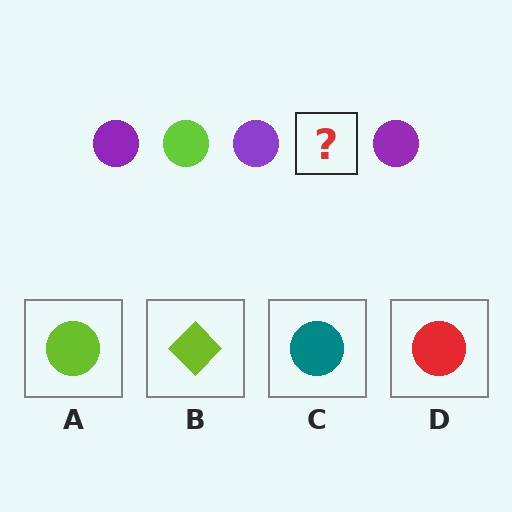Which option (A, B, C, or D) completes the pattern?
A.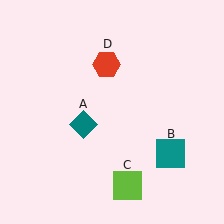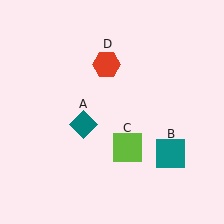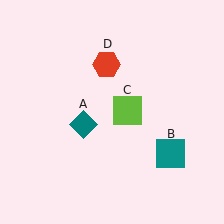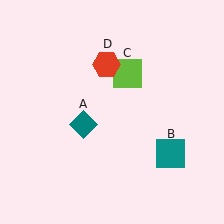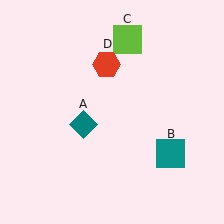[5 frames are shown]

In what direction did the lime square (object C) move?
The lime square (object C) moved up.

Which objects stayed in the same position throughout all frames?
Teal diamond (object A) and teal square (object B) and red hexagon (object D) remained stationary.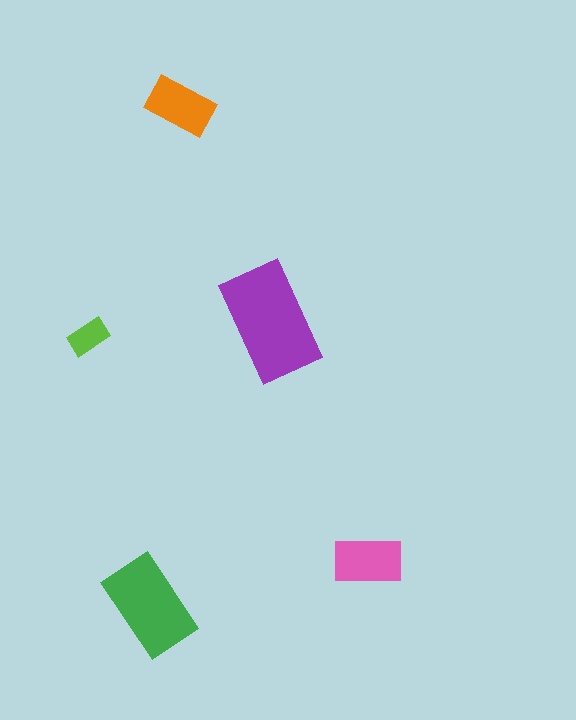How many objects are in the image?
There are 5 objects in the image.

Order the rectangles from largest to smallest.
the purple one, the green one, the pink one, the orange one, the lime one.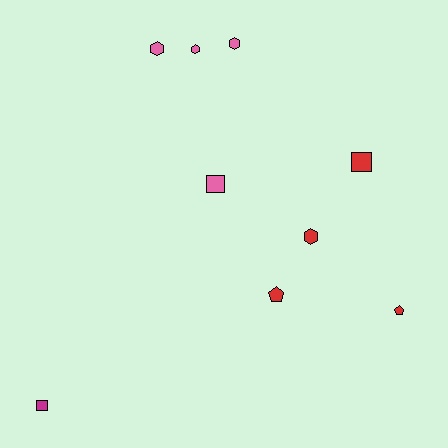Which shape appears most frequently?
Hexagon, with 4 objects.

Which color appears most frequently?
Pink, with 4 objects.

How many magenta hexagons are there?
There are no magenta hexagons.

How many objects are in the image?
There are 9 objects.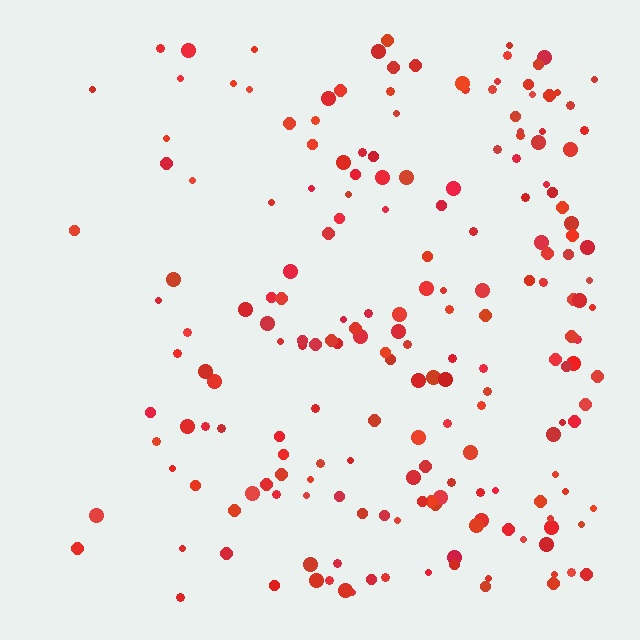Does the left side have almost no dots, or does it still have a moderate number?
Still a moderate number, just noticeably fewer than the right.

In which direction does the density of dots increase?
From left to right, with the right side densest.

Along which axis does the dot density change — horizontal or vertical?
Horizontal.